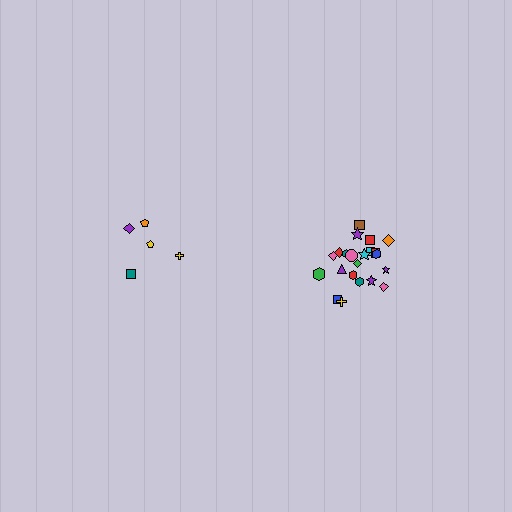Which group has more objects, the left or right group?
The right group.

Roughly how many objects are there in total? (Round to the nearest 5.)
Roughly 25 objects in total.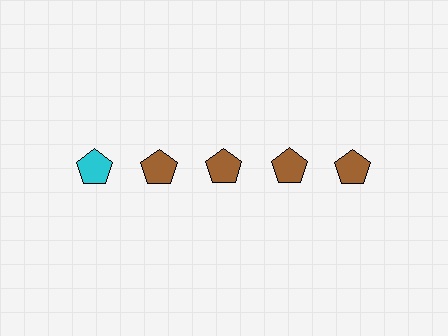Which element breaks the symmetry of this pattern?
The cyan pentagon in the top row, leftmost column breaks the symmetry. All other shapes are brown pentagons.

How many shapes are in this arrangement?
There are 5 shapes arranged in a grid pattern.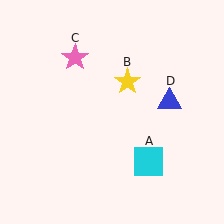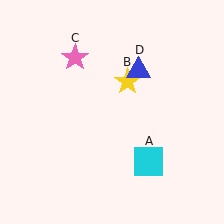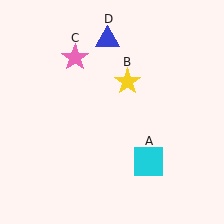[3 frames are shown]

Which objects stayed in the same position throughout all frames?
Cyan square (object A) and yellow star (object B) and pink star (object C) remained stationary.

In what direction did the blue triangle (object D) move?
The blue triangle (object D) moved up and to the left.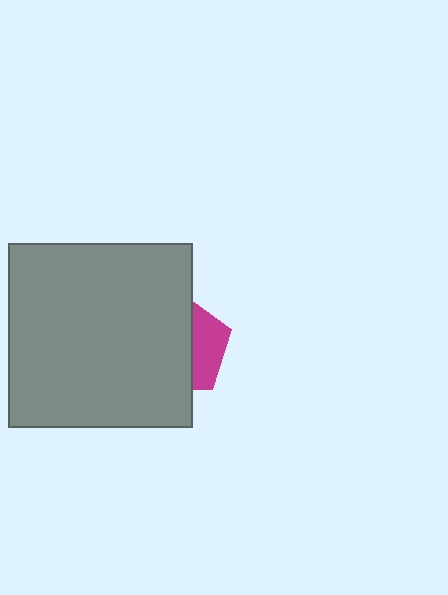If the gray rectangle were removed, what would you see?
You would see the complete magenta pentagon.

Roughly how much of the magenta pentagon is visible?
A small part of it is visible (roughly 33%).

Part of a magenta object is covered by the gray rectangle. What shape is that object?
It is a pentagon.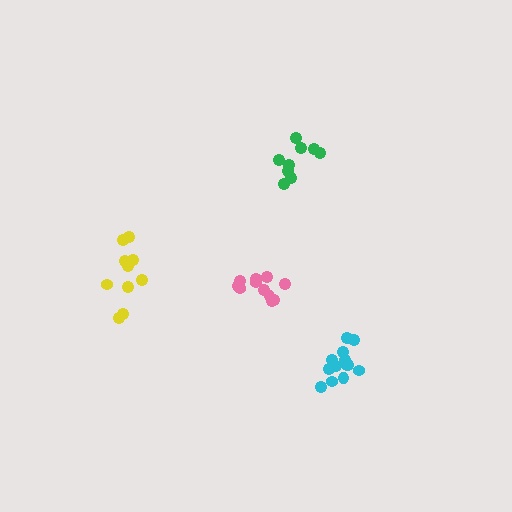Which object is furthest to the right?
The cyan cluster is rightmost.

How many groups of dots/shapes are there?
There are 4 groups.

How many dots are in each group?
Group 1: 13 dots, Group 2: 10 dots, Group 3: 11 dots, Group 4: 9 dots (43 total).